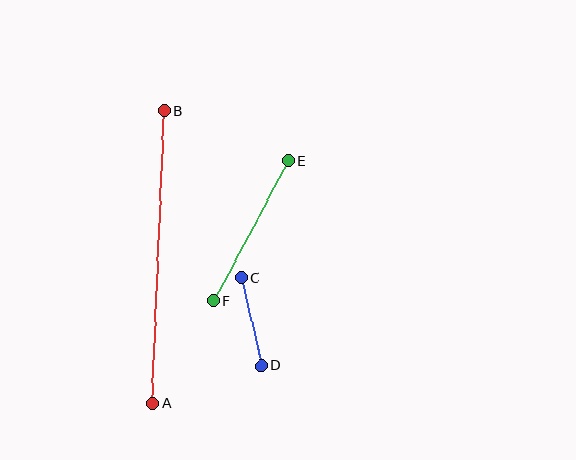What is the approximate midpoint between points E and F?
The midpoint is at approximately (251, 231) pixels.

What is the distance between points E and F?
The distance is approximately 159 pixels.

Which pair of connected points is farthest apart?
Points A and B are farthest apart.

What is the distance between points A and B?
The distance is approximately 293 pixels.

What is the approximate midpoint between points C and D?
The midpoint is at approximately (251, 321) pixels.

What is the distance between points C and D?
The distance is approximately 90 pixels.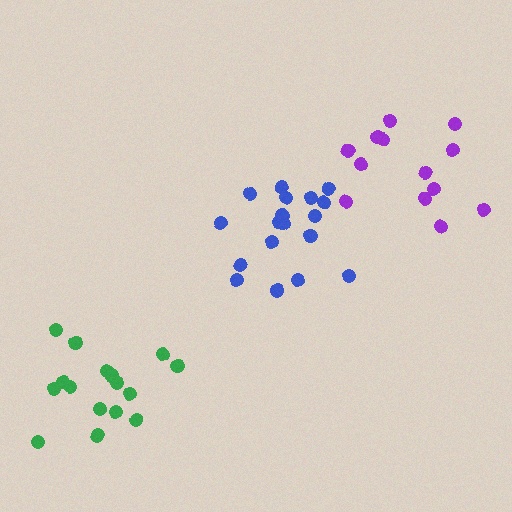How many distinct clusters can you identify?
There are 3 distinct clusters.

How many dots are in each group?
Group 1: 16 dots, Group 2: 18 dots, Group 3: 13 dots (47 total).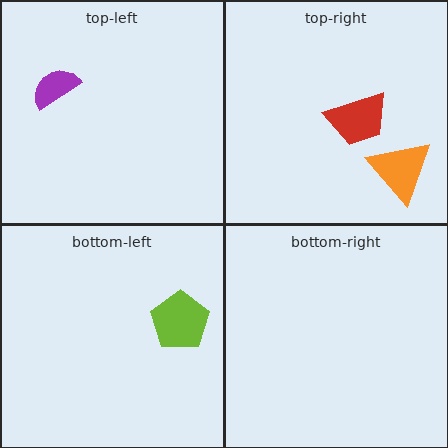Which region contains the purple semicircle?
The top-left region.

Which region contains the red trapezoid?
The top-right region.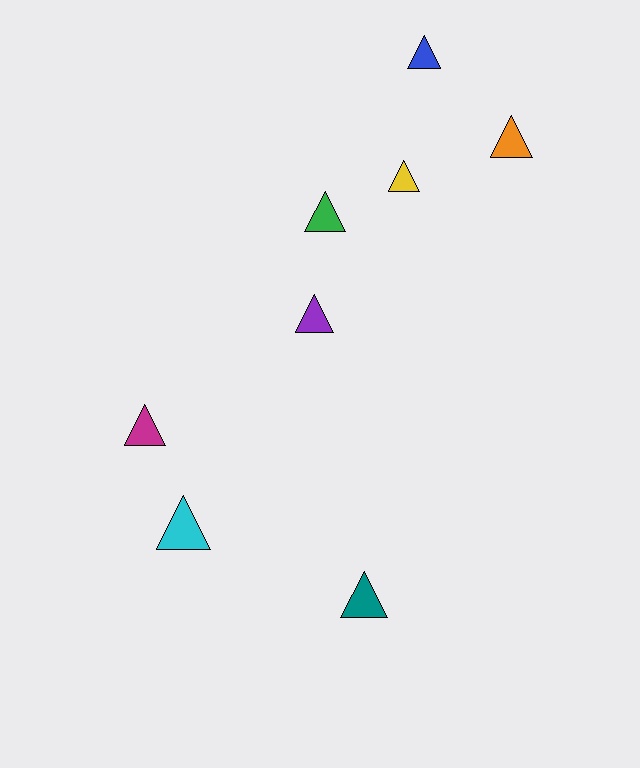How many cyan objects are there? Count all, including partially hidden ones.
There is 1 cyan object.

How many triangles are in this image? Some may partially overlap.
There are 8 triangles.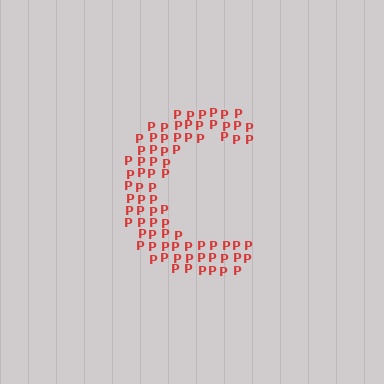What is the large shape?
The large shape is the letter C.